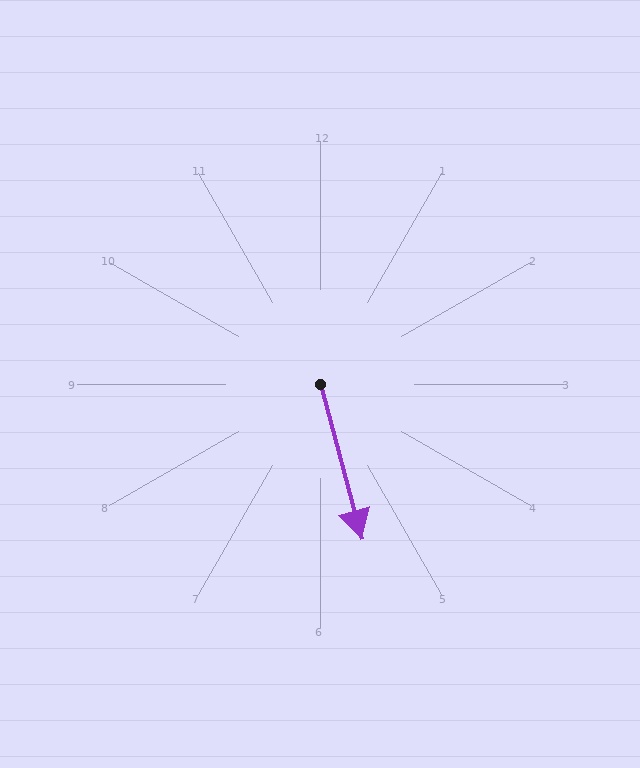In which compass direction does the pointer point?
South.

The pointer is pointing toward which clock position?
Roughly 5 o'clock.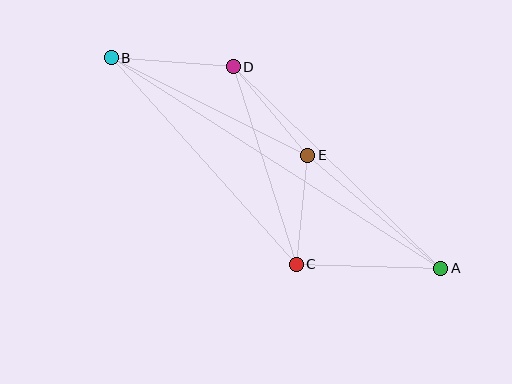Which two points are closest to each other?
Points C and E are closest to each other.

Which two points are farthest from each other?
Points A and B are farthest from each other.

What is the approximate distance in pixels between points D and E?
The distance between D and E is approximately 116 pixels.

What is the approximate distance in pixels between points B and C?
The distance between B and C is approximately 277 pixels.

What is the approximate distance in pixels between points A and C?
The distance between A and C is approximately 145 pixels.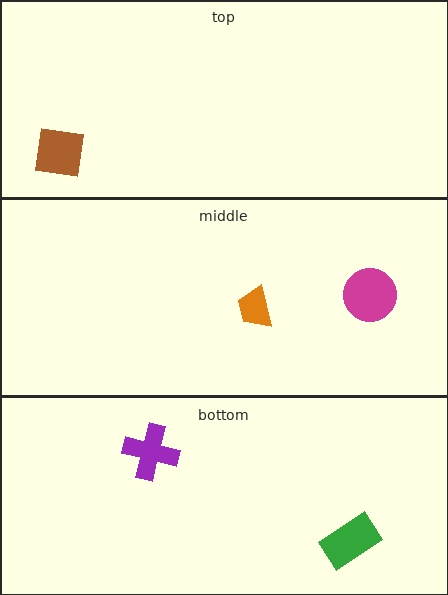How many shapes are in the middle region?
2.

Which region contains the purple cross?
The bottom region.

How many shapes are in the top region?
1.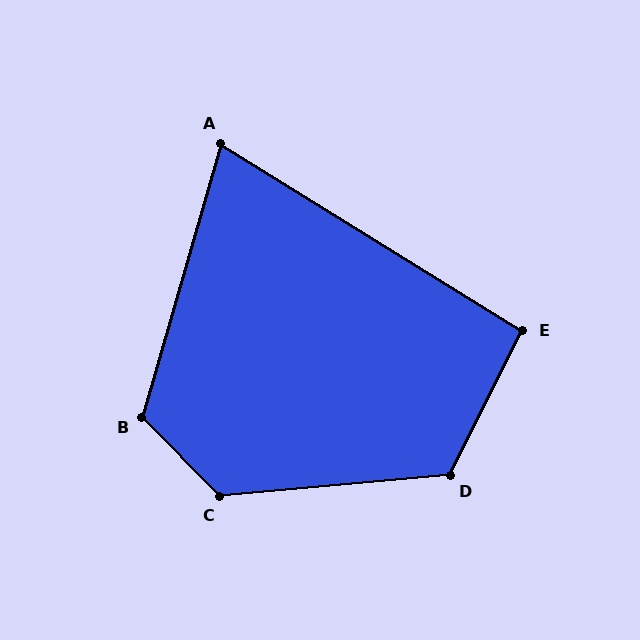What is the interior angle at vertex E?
Approximately 95 degrees (obtuse).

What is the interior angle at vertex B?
Approximately 120 degrees (obtuse).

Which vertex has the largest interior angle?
C, at approximately 129 degrees.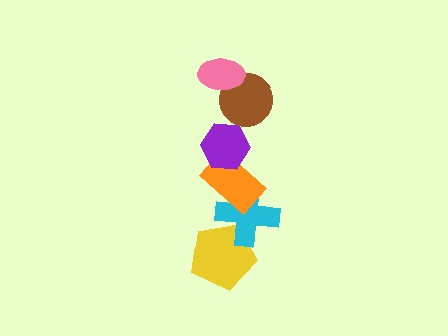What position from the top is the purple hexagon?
The purple hexagon is 3rd from the top.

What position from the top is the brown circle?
The brown circle is 2nd from the top.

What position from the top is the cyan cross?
The cyan cross is 5th from the top.